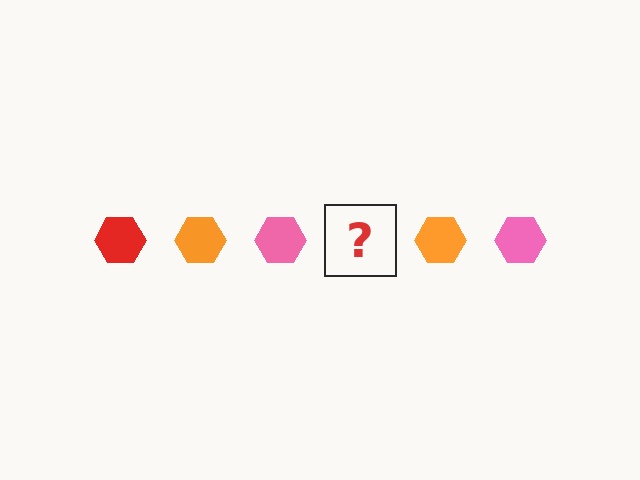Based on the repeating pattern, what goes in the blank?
The blank should be a red hexagon.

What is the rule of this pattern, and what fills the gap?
The rule is that the pattern cycles through red, orange, pink hexagons. The gap should be filled with a red hexagon.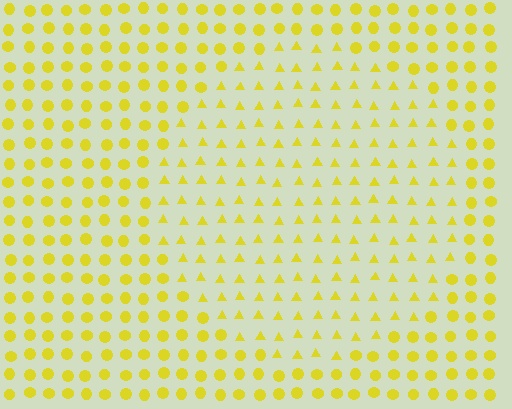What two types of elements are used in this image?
The image uses triangles inside the circle region and circles outside it.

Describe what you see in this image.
The image is filled with small yellow elements arranged in a uniform grid. A circle-shaped region contains triangles, while the surrounding area contains circles. The boundary is defined purely by the change in element shape.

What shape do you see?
I see a circle.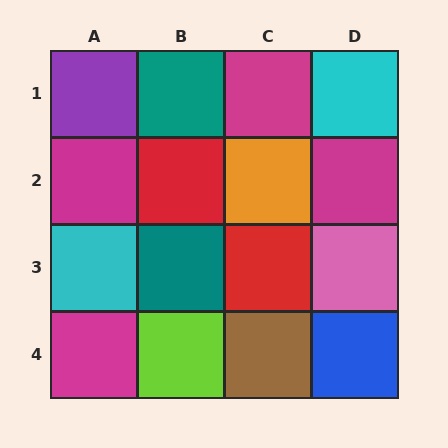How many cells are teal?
2 cells are teal.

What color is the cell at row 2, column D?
Magenta.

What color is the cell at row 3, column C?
Red.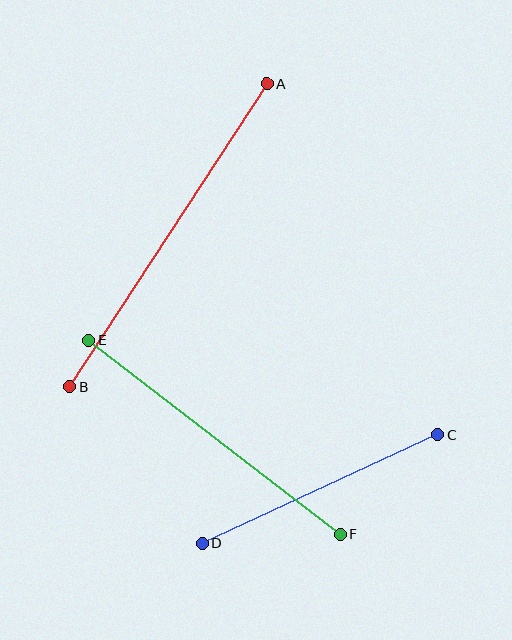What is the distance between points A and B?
The distance is approximately 362 pixels.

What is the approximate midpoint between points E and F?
The midpoint is at approximately (215, 437) pixels.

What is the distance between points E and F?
The distance is approximately 318 pixels.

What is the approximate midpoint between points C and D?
The midpoint is at approximately (320, 489) pixels.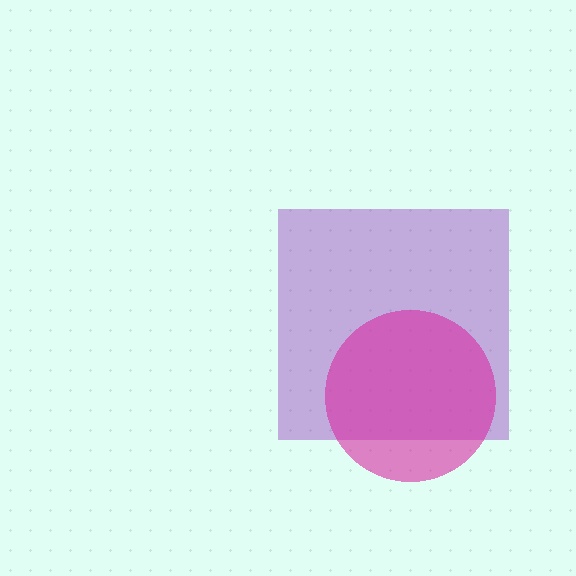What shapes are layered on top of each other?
The layered shapes are: a purple square, a magenta circle.